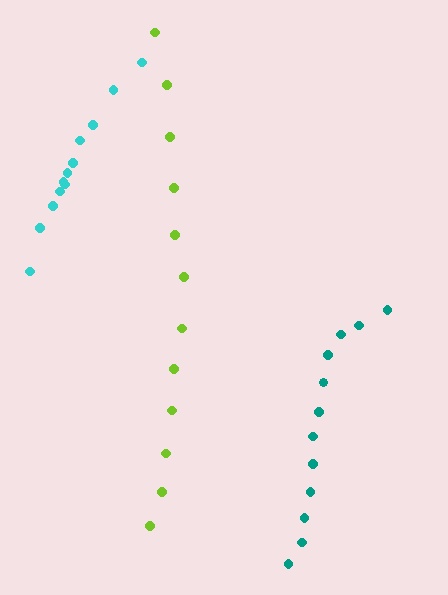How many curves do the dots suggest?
There are 3 distinct paths.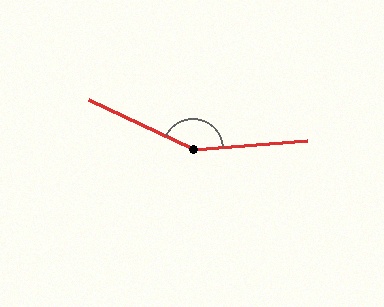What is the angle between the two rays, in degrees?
Approximately 150 degrees.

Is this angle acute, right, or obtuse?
It is obtuse.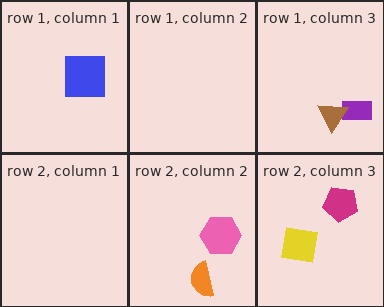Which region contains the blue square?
The row 1, column 1 region.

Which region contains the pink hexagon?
The row 2, column 2 region.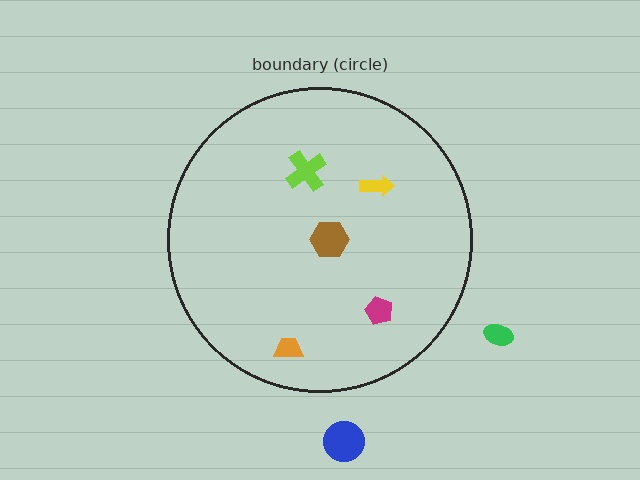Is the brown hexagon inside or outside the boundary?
Inside.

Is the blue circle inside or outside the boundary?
Outside.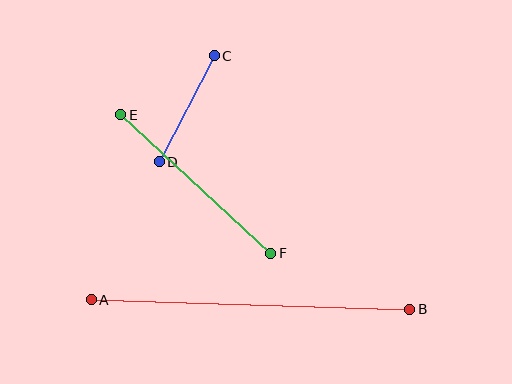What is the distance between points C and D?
The distance is approximately 119 pixels.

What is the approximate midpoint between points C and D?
The midpoint is at approximately (187, 109) pixels.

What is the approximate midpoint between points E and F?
The midpoint is at approximately (196, 184) pixels.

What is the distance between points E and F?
The distance is approximately 204 pixels.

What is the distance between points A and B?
The distance is approximately 318 pixels.